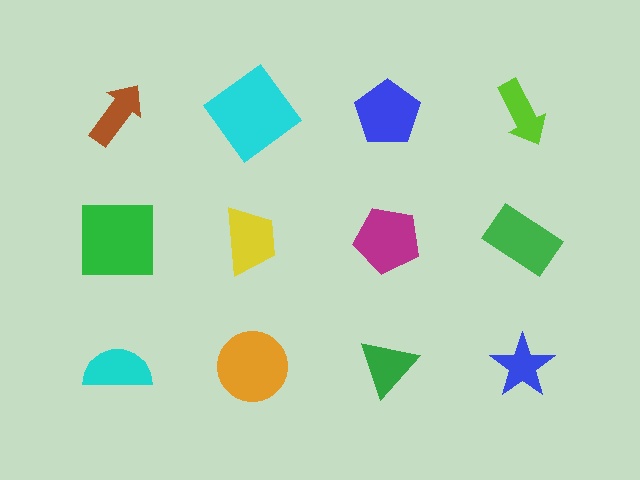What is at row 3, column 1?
A cyan semicircle.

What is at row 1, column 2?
A cyan diamond.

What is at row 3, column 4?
A blue star.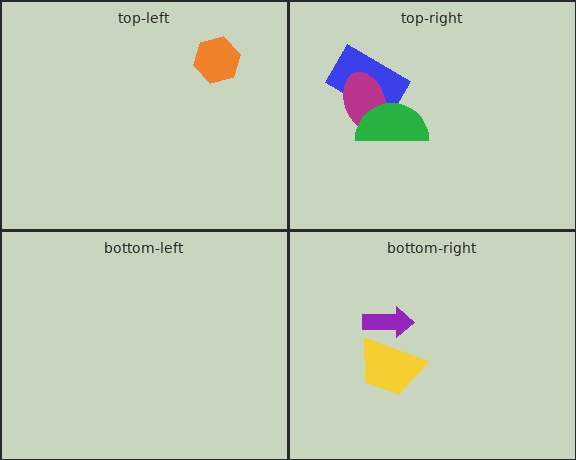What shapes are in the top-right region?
The blue rectangle, the magenta ellipse, the green semicircle.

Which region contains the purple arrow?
The bottom-right region.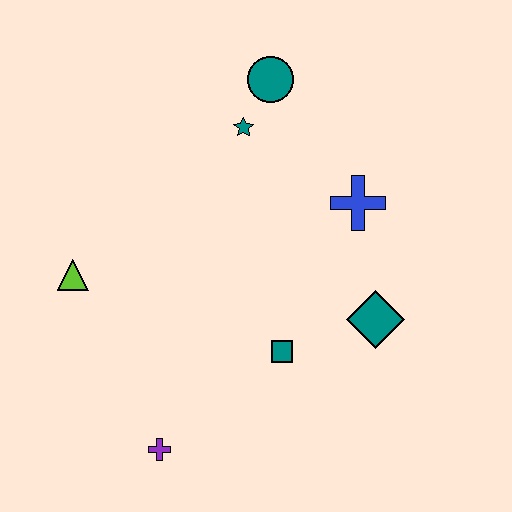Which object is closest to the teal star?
The teal circle is closest to the teal star.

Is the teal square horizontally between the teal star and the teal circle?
No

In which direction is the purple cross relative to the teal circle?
The purple cross is below the teal circle.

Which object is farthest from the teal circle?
The purple cross is farthest from the teal circle.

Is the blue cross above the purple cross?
Yes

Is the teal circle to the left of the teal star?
No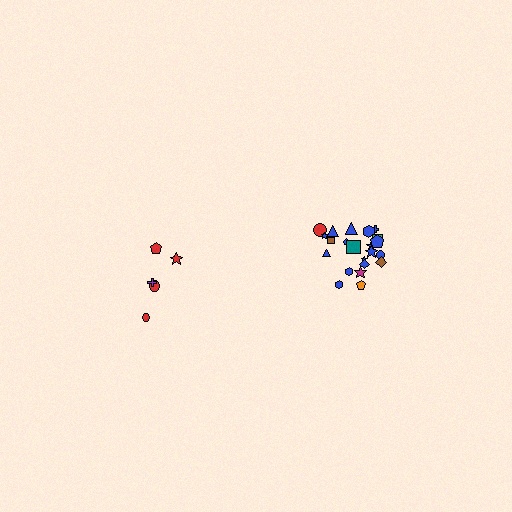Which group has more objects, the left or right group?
The right group.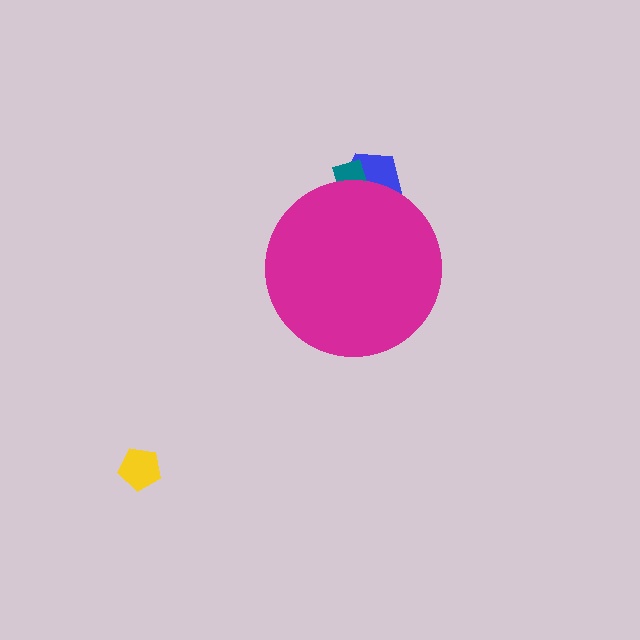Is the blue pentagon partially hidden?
Yes, the blue pentagon is partially hidden behind the magenta circle.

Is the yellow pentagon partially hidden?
No, the yellow pentagon is fully visible.